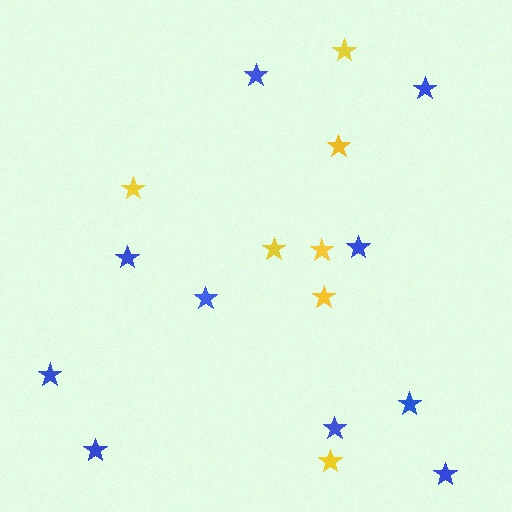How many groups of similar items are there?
There are 2 groups: one group of yellow stars (7) and one group of blue stars (10).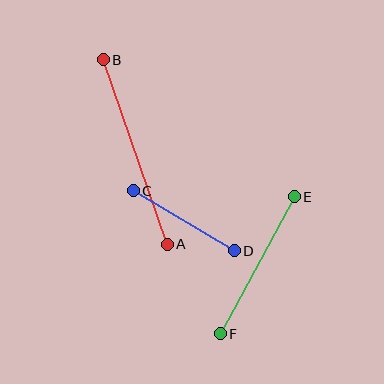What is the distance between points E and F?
The distance is approximately 156 pixels.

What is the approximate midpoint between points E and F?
The midpoint is at approximately (257, 265) pixels.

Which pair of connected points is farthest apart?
Points A and B are farthest apart.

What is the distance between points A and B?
The distance is approximately 195 pixels.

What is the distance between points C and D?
The distance is approximately 118 pixels.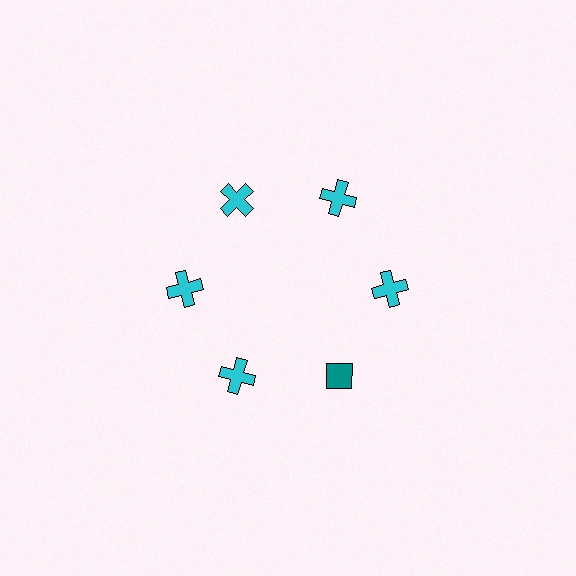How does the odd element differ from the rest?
It differs in both color (teal instead of cyan) and shape (diamond instead of cross).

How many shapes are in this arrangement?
There are 6 shapes arranged in a ring pattern.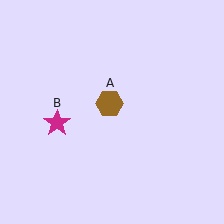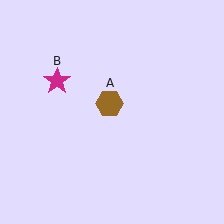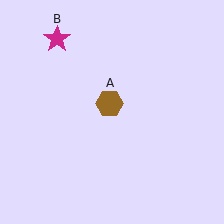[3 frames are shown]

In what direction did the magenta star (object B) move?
The magenta star (object B) moved up.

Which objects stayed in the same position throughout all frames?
Brown hexagon (object A) remained stationary.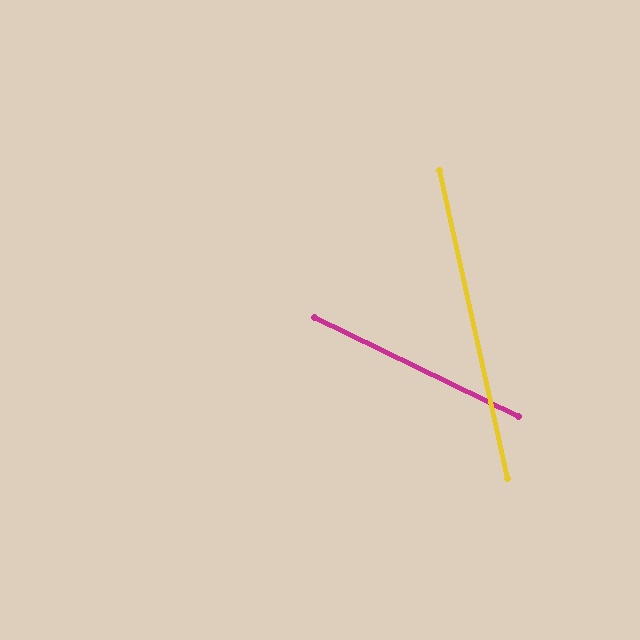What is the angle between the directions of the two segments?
Approximately 52 degrees.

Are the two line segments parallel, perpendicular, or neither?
Neither parallel nor perpendicular — they differ by about 52°.